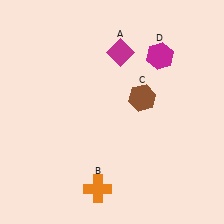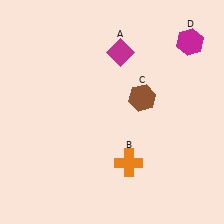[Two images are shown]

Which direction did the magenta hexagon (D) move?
The magenta hexagon (D) moved right.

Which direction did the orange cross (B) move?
The orange cross (B) moved right.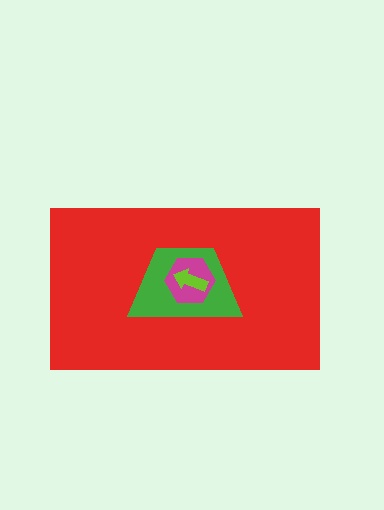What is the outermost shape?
The red rectangle.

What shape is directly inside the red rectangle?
The green trapezoid.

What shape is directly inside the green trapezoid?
The magenta hexagon.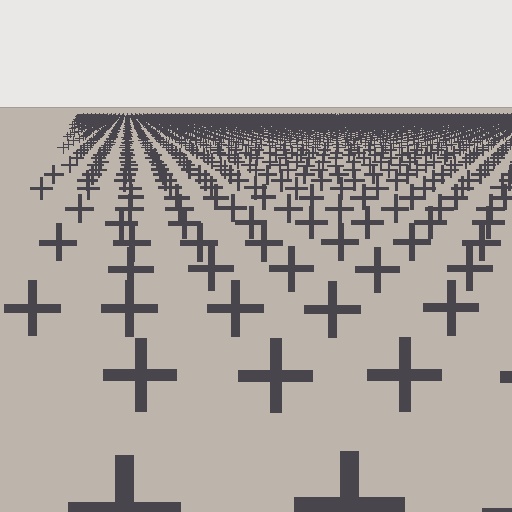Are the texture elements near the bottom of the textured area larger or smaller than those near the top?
Larger. Near the bottom, elements are closer to the viewer and appear at a bigger on-screen size.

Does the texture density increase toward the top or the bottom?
Density increases toward the top.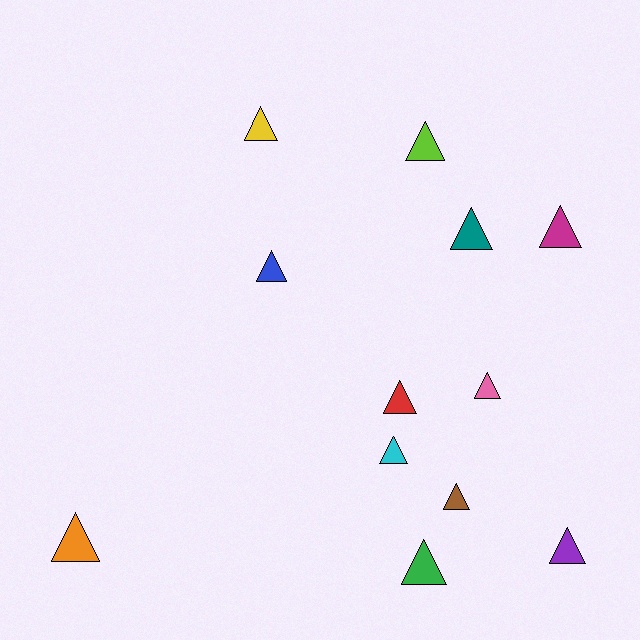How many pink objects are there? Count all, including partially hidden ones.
There is 1 pink object.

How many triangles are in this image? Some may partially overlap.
There are 12 triangles.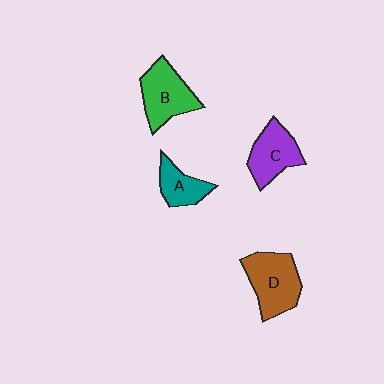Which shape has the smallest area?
Shape A (teal).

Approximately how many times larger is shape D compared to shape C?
Approximately 1.2 times.